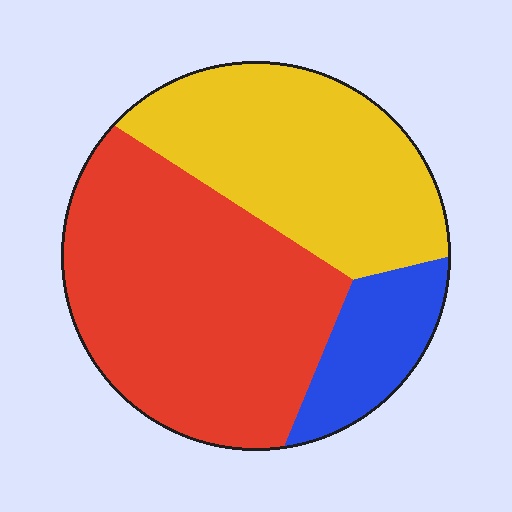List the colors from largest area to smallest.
From largest to smallest: red, yellow, blue.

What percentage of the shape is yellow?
Yellow takes up about three eighths (3/8) of the shape.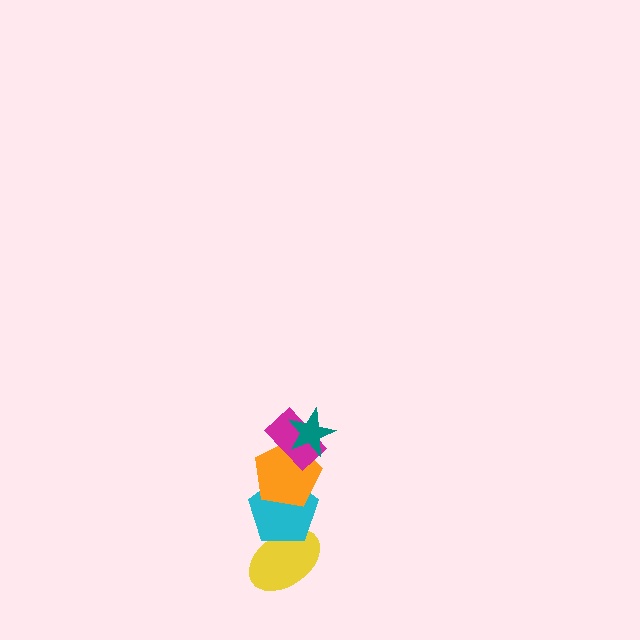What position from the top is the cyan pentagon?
The cyan pentagon is 4th from the top.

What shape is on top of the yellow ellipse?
The cyan pentagon is on top of the yellow ellipse.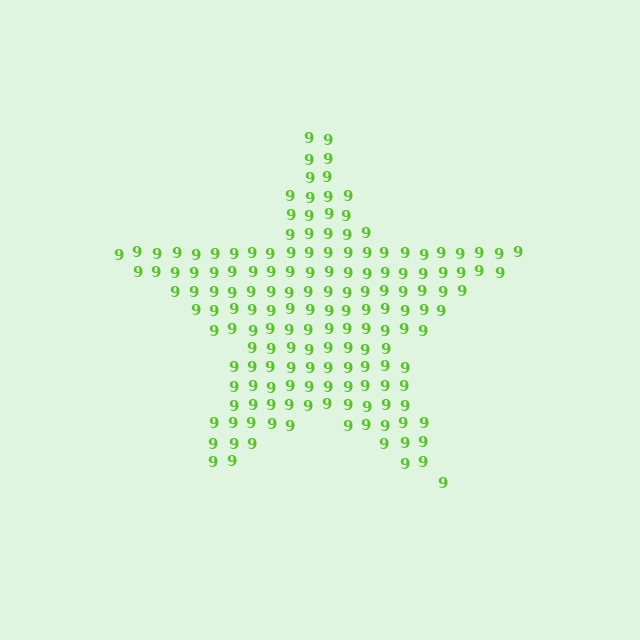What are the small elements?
The small elements are digit 9's.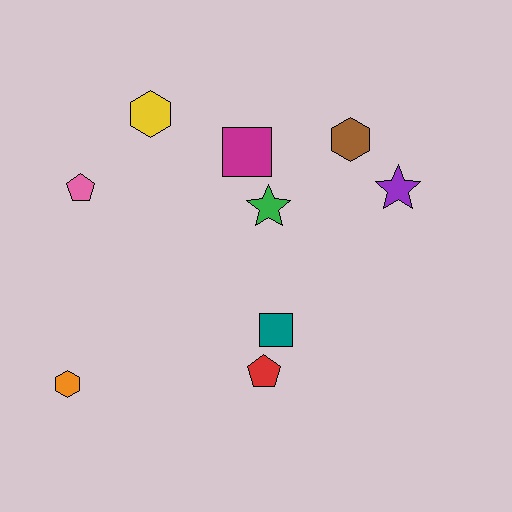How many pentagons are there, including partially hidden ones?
There are 2 pentagons.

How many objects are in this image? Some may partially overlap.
There are 9 objects.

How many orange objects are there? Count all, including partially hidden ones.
There is 1 orange object.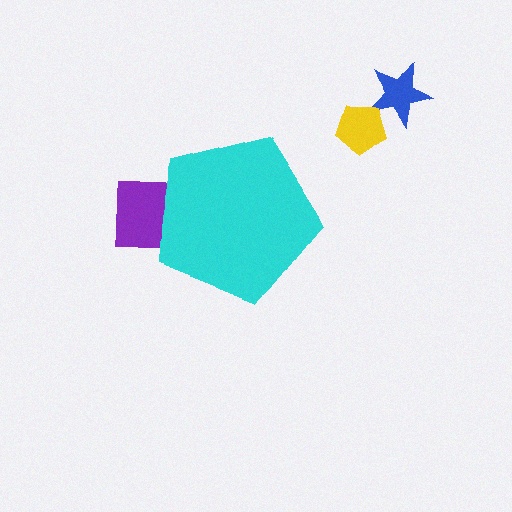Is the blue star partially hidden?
No, the blue star is fully visible.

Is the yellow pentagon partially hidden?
No, the yellow pentagon is fully visible.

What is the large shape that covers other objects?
A cyan pentagon.